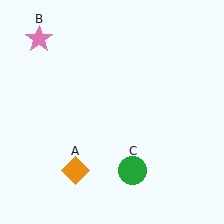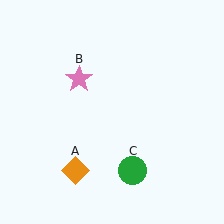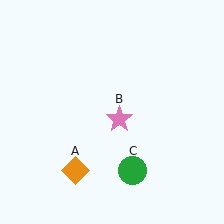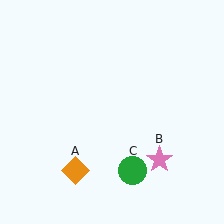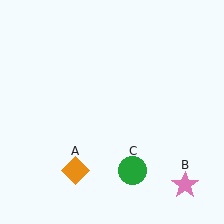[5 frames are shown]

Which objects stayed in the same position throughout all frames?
Orange diamond (object A) and green circle (object C) remained stationary.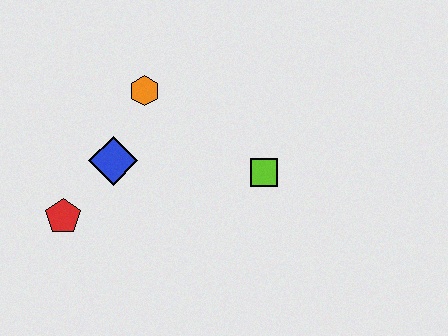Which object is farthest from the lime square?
The red pentagon is farthest from the lime square.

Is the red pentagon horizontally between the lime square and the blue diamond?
No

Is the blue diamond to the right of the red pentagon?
Yes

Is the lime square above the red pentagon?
Yes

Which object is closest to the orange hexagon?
The blue diamond is closest to the orange hexagon.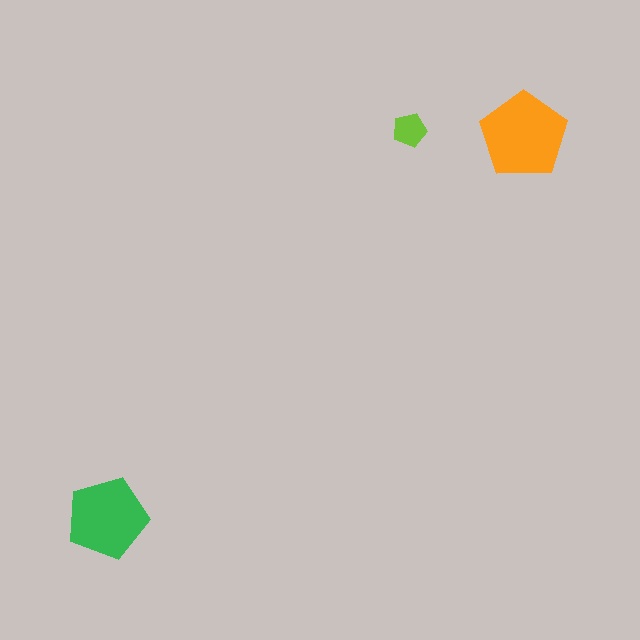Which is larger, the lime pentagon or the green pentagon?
The green one.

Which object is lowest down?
The green pentagon is bottommost.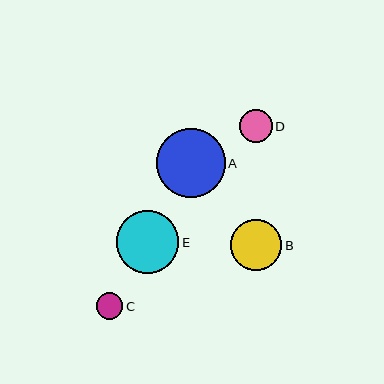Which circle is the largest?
Circle A is the largest with a size of approximately 69 pixels.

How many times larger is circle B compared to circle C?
Circle B is approximately 1.9 times the size of circle C.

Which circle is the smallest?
Circle C is the smallest with a size of approximately 27 pixels.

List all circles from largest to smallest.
From largest to smallest: A, E, B, D, C.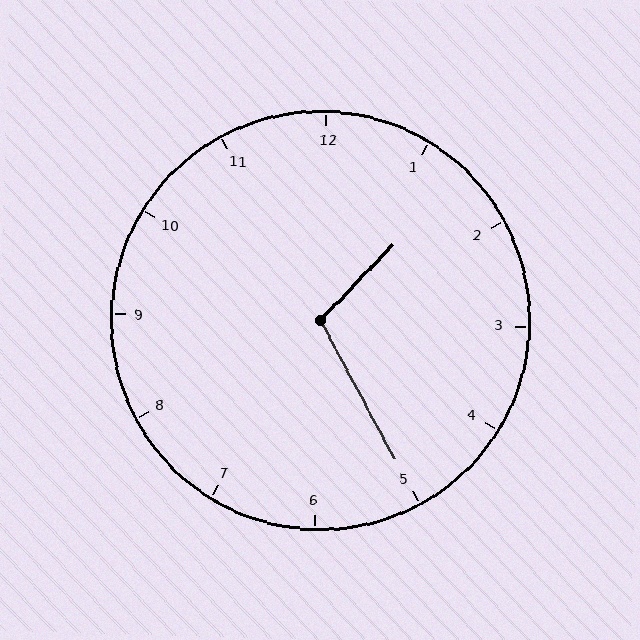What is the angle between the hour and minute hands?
Approximately 108 degrees.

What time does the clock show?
1:25.